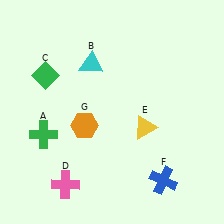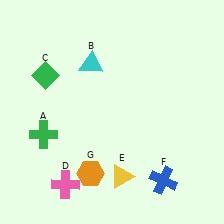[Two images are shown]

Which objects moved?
The objects that moved are: the yellow triangle (E), the orange hexagon (G).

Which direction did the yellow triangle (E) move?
The yellow triangle (E) moved down.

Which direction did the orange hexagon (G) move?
The orange hexagon (G) moved down.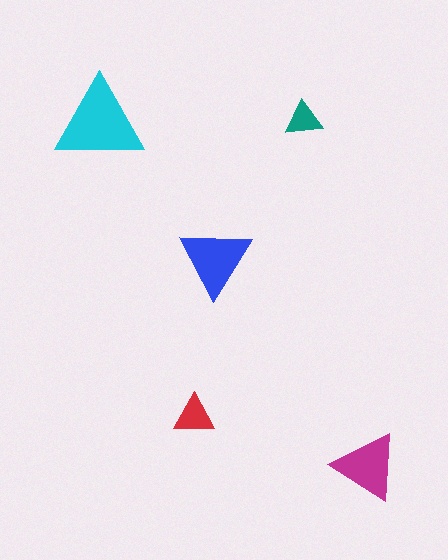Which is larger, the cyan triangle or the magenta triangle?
The cyan one.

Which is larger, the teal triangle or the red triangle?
The red one.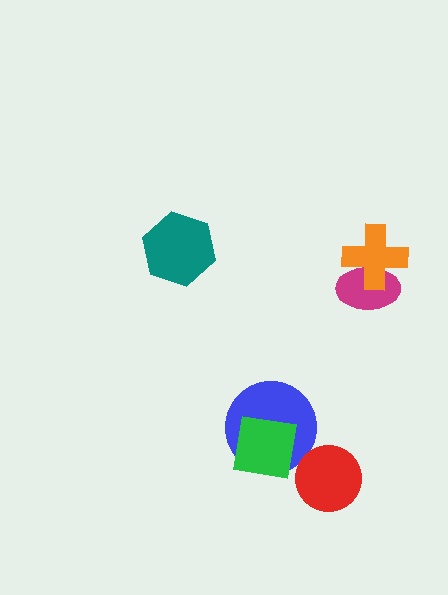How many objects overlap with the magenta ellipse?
1 object overlaps with the magenta ellipse.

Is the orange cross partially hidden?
No, no other shape covers it.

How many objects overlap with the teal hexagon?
0 objects overlap with the teal hexagon.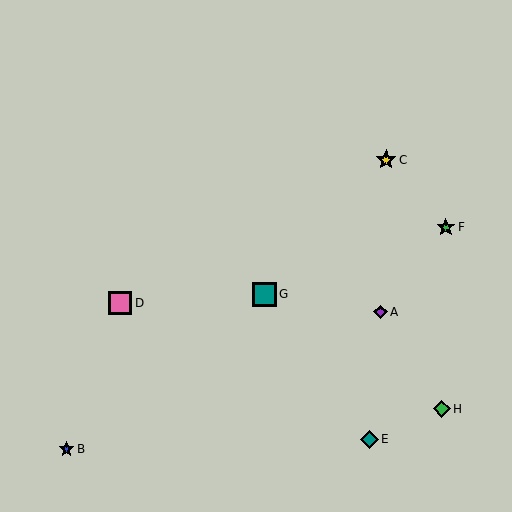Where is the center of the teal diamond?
The center of the teal diamond is at (370, 439).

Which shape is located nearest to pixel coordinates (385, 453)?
The teal diamond (labeled E) at (370, 439) is nearest to that location.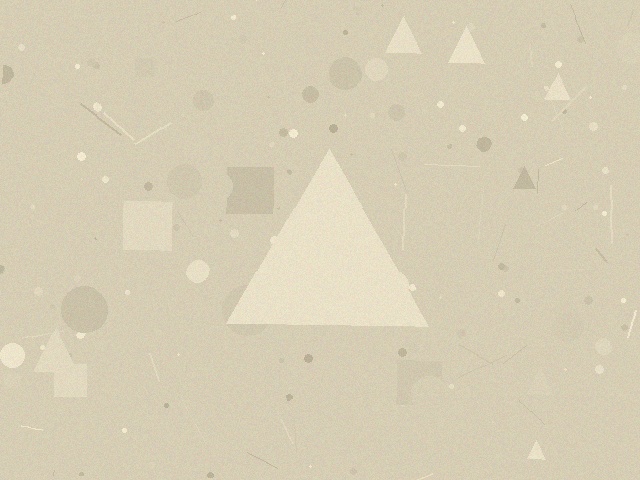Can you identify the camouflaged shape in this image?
The camouflaged shape is a triangle.